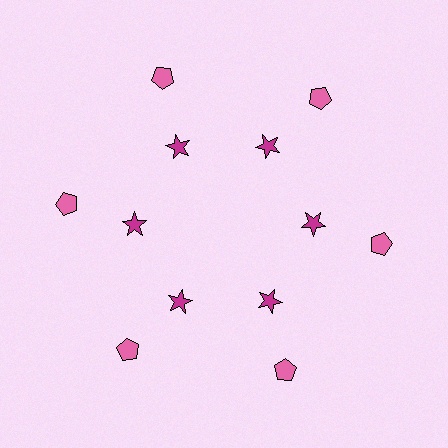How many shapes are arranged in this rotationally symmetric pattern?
There are 12 shapes, arranged in 6 groups of 2.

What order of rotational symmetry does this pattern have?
This pattern has 6-fold rotational symmetry.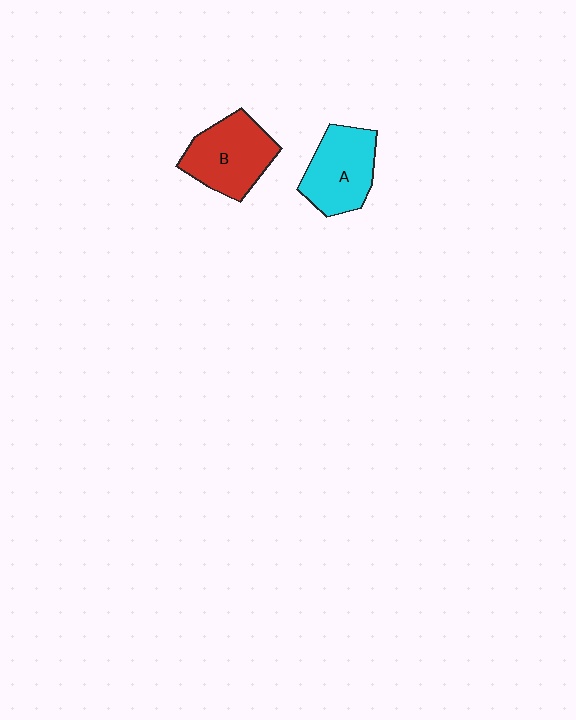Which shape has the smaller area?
Shape A (cyan).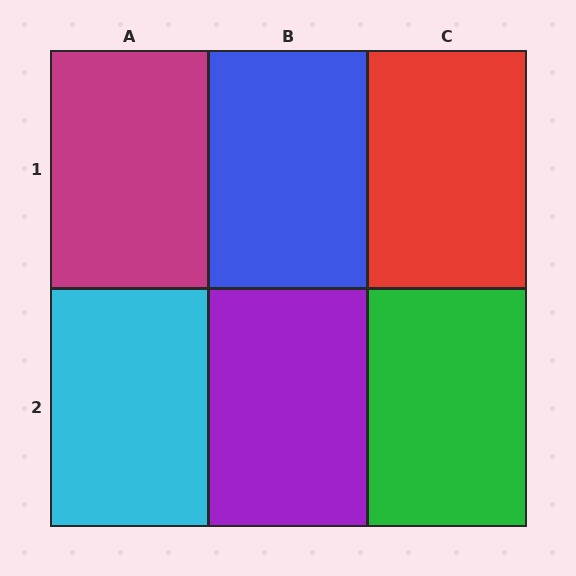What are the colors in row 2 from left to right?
Cyan, purple, green.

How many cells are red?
1 cell is red.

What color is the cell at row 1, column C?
Red.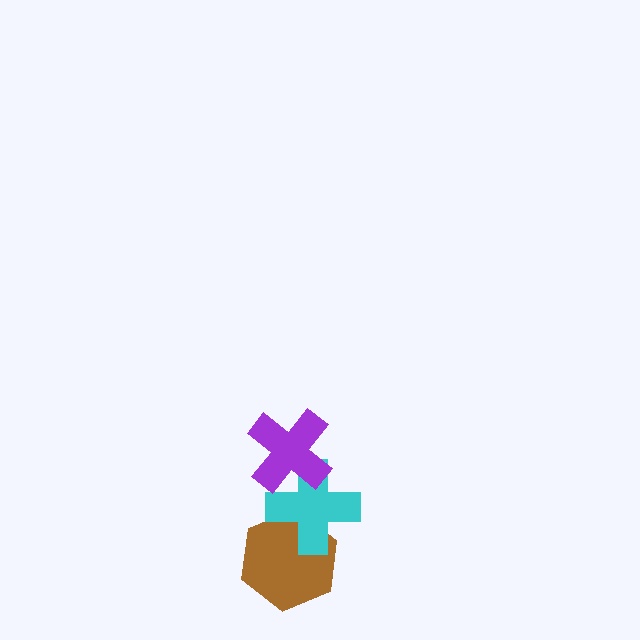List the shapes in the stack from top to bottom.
From top to bottom: the purple cross, the cyan cross, the brown hexagon.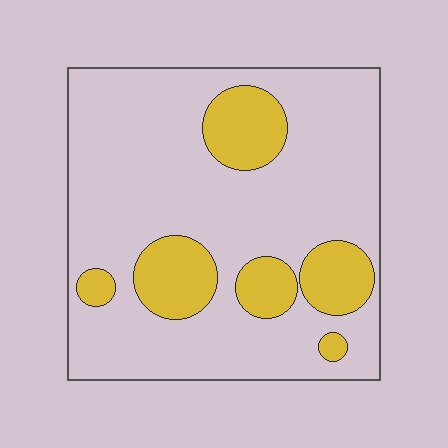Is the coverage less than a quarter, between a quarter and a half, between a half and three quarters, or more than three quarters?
Less than a quarter.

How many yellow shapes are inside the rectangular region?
6.